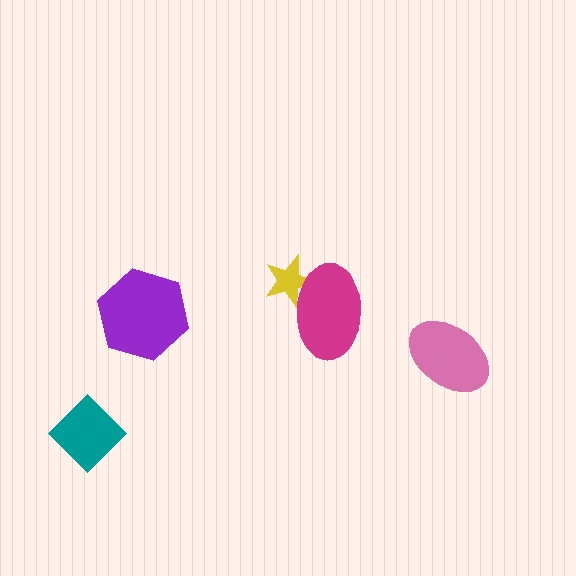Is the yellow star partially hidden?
Yes, it is partially covered by another shape.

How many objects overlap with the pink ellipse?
0 objects overlap with the pink ellipse.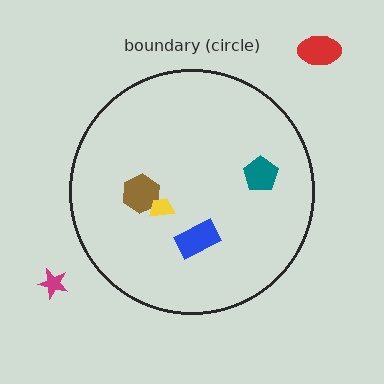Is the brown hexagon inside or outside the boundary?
Inside.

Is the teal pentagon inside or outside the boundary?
Inside.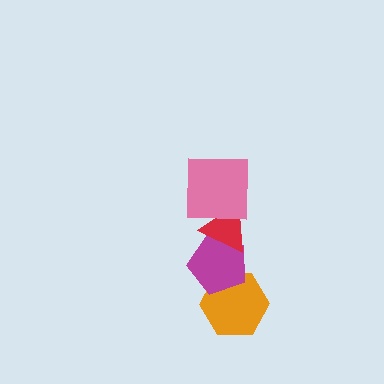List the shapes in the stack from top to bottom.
From top to bottom: the pink square, the red triangle, the magenta pentagon, the orange hexagon.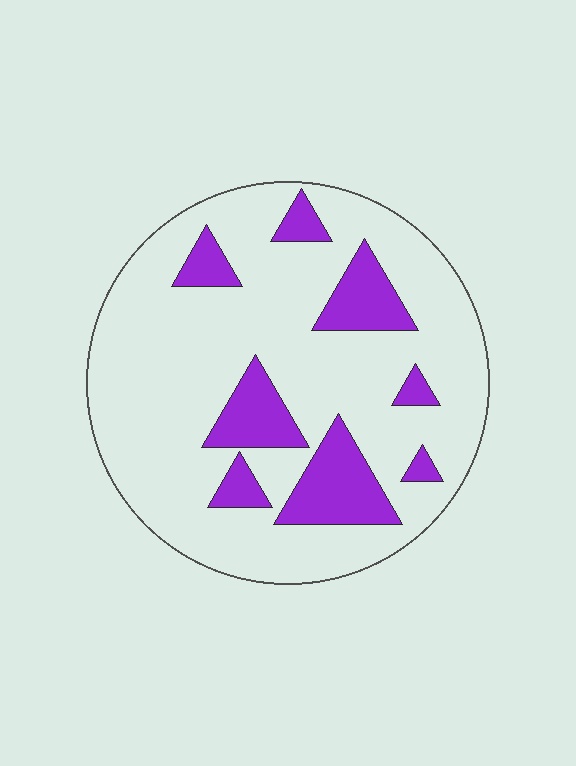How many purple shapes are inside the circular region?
8.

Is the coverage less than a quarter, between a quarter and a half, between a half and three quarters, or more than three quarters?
Less than a quarter.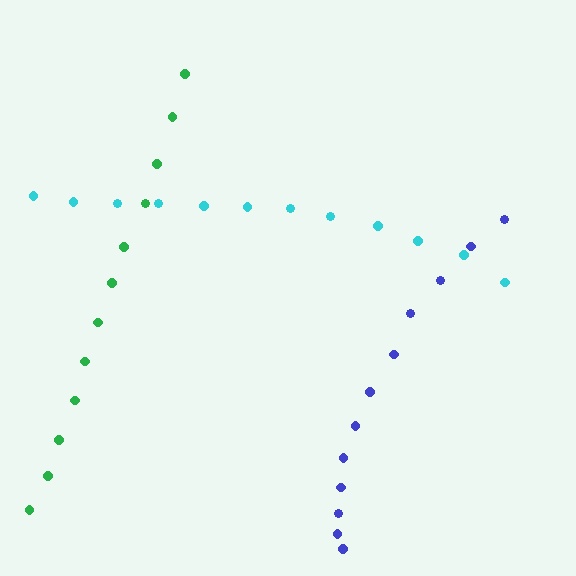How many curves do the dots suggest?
There are 3 distinct paths.